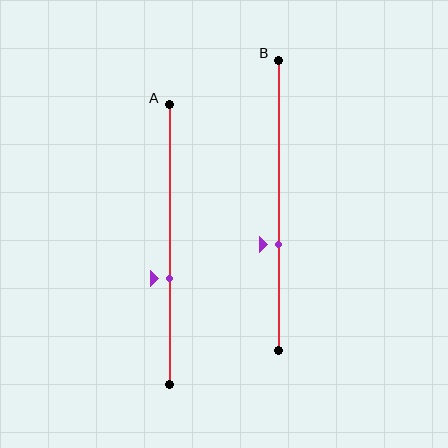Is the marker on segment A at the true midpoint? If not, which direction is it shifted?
No, the marker on segment A is shifted downward by about 12% of the segment length.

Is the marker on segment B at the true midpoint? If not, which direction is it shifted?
No, the marker on segment B is shifted downward by about 14% of the segment length.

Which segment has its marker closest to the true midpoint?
Segment A has its marker closest to the true midpoint.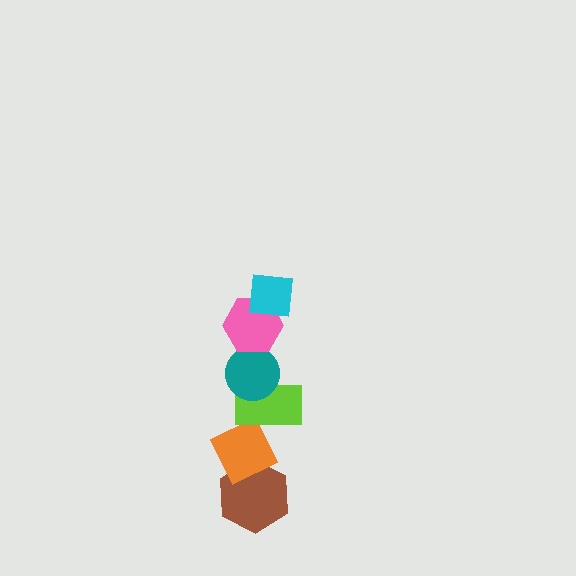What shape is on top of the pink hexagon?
The cyan square is on top of the pink hexagon.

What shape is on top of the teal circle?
The pink hexagon is on top of the teal circle.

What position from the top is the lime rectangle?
The lime rectangle is 4th from the top.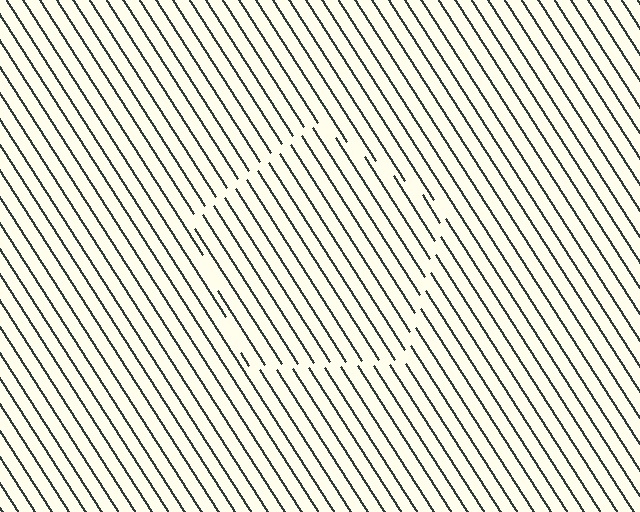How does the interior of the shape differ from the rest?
The interior of the shape contains the same grating, shifted by half a period — the contour is defined by the phase discontinuity where line-ends from the inner and outer gratings abut.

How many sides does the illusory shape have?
5 sides — the line-ends trace a pentagon.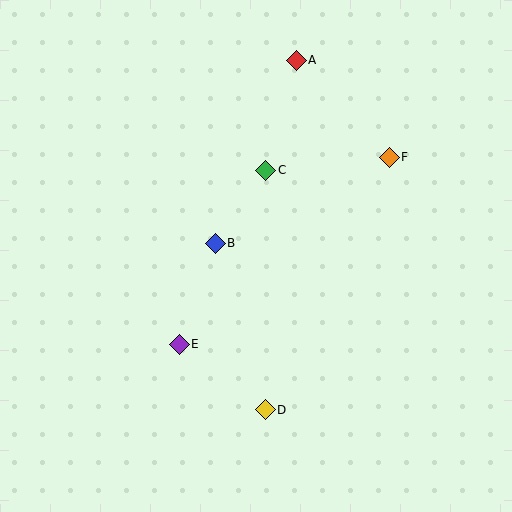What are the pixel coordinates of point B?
Point B is at (215, 243).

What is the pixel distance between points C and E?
The distance between C and E is 194 pixels.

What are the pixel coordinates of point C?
Point C is at (266, 170).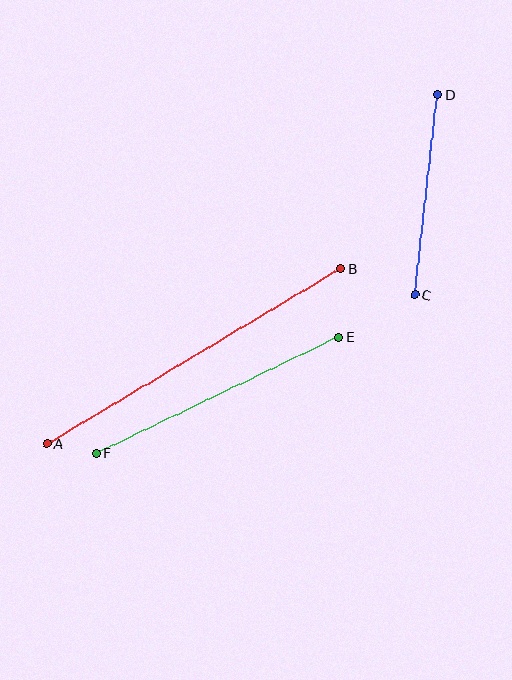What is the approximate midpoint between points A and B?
The midpoint is at approximately (194, 356) pixels.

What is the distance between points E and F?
The distance is approximately 269 pixels.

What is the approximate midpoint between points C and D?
The midpoint is at approximately (426, 195) pixels.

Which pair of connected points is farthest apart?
Points A and B are farthest apart.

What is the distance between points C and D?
The distance is approximately 201 pixels.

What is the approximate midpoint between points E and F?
The midpoint is at approximately (218, 395) pixels.